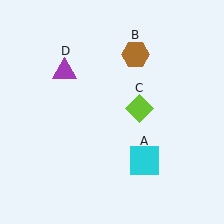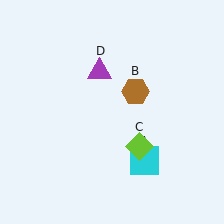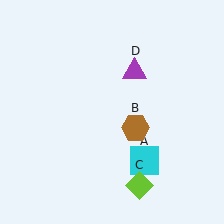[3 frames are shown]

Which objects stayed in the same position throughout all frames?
Cyan square (object A) remained stationary.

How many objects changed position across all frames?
3 objects changed position: brown hexagon (object B), lime diamond (object C), purple triangle (object D).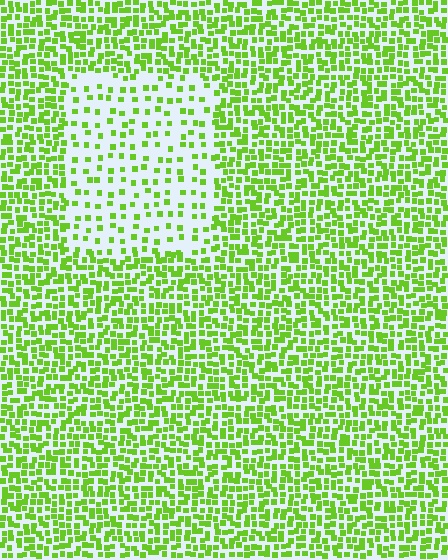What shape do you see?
I see a rectangle.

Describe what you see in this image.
The image contains small lime elements arranged at two different densities. A rectangle-shaped region is visible where the elements are less densely packed than the surrounding area.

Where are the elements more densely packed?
The elements are more densely packed outside the rectangle boundary.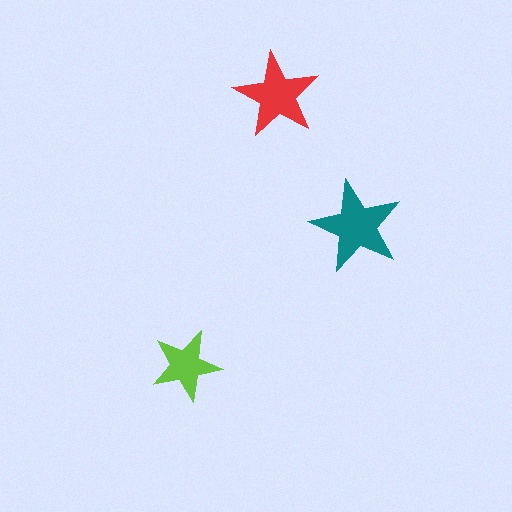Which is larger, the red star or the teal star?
The teal one.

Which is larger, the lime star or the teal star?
The teal one.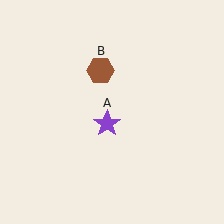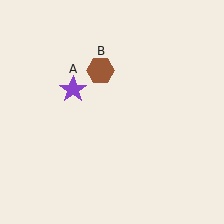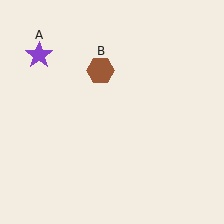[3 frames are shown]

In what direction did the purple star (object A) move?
The purple star (object A) moved up and to the left.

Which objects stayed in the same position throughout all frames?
Brown hexagon (object B) remained stationary.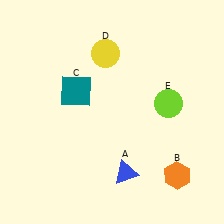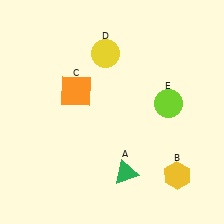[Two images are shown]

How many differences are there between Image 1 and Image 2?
There are 3 differences between the two images.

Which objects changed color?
A changed from blue to green. B changed from orange to yellow. C changed from teal to orange.